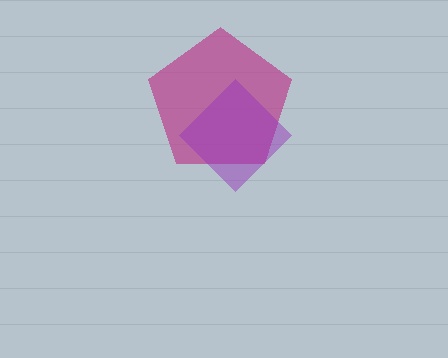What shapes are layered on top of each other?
The layered shapes are: a magenta pentagon, a purple diamond.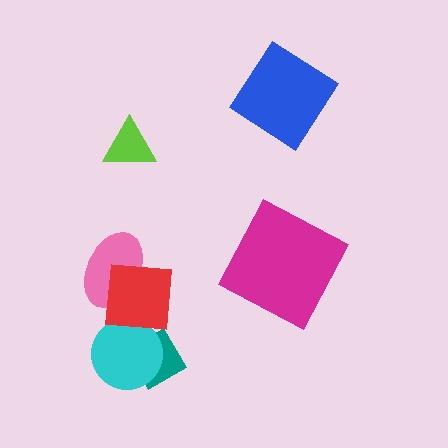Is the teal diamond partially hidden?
Yes, it is partially covered by another shape.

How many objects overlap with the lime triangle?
0 objects overlap with the lime triangle.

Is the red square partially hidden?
No, no other shape covers it.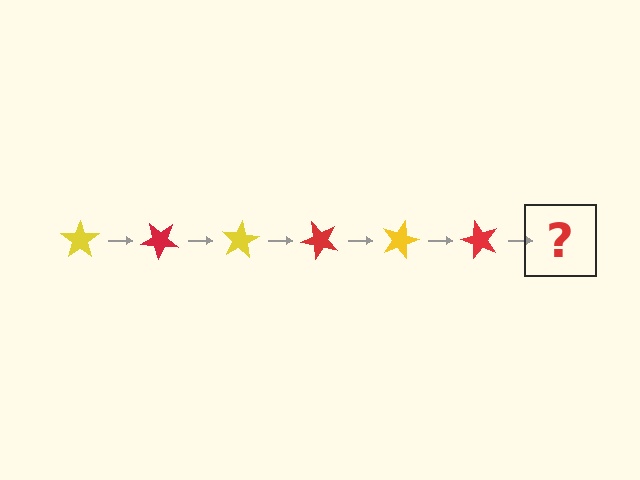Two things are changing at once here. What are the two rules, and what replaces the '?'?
The two rules are that it rotates 40 degrees each step and the color cycles through yellow and red. The '?' should be a yellow star, rotated 240 degrees from the start.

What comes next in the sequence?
The next element should be a yellow star, rotated 240 degrees from the start.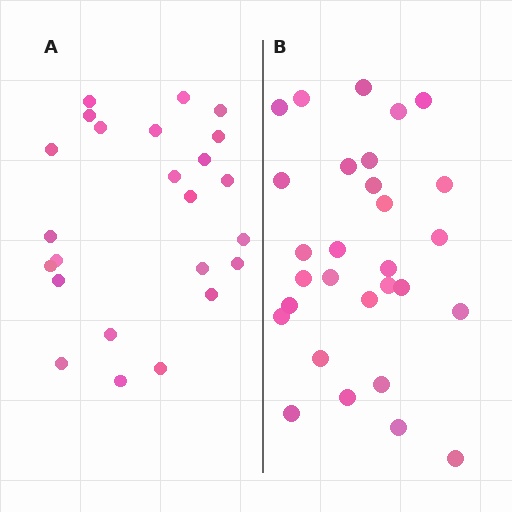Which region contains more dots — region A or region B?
Region B (the right region) has more dots.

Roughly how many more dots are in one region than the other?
Region B has about 5 more dots than region A.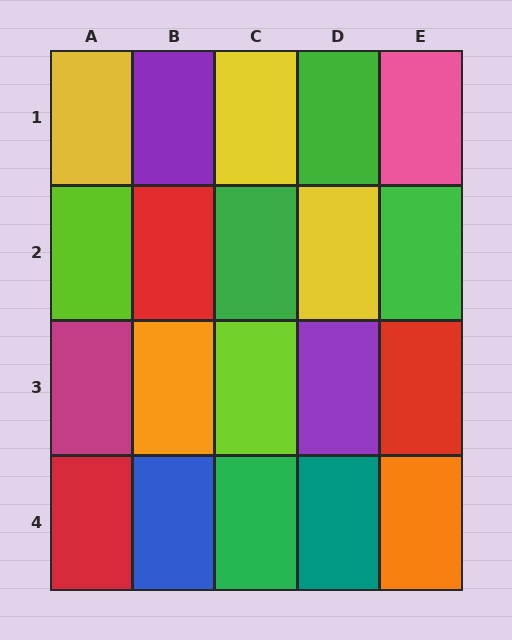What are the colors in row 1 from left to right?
Yellow, purple, yellow, green, pink.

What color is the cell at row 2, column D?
Yellow.